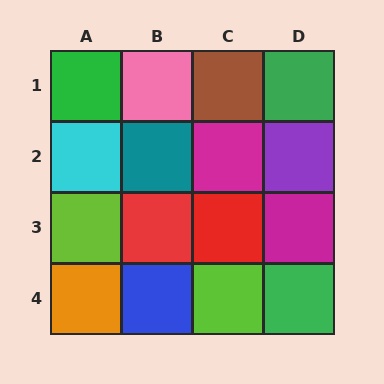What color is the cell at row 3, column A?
Lime.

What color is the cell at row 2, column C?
Magenta.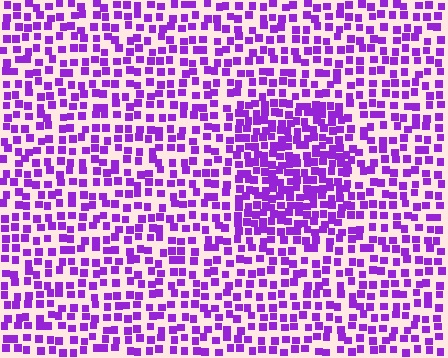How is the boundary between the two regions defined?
The boundary is defined by a change in element density (approximately 1.8x ratio). All elements are the same color, size, and shape.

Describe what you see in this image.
The image contains small purple elements arranged at two different densities. A rectangle-shaped region is visible where the elements are more densely packed than the surrounding area.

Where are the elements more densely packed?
The elements are more densely packed inside the rectangle boundary.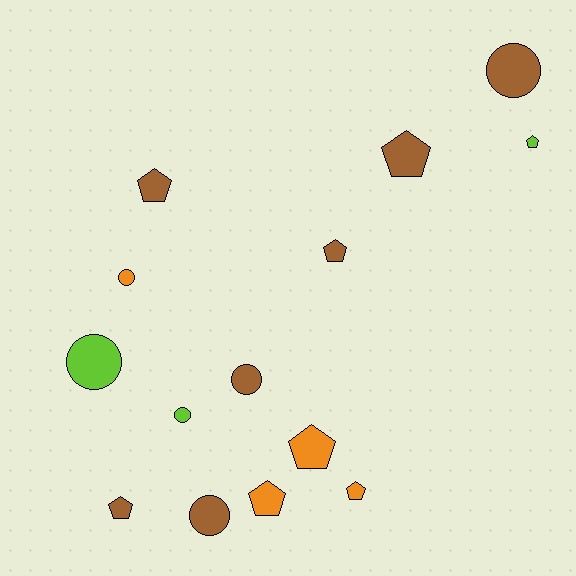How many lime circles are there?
There are 2 lime circles.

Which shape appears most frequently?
Pentagon, with 8 objects.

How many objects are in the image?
There are 14 objects.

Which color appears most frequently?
Brown, with 7 objects.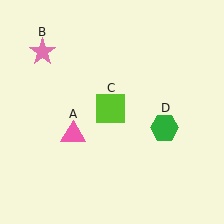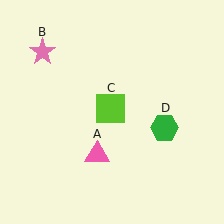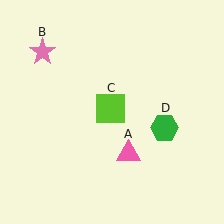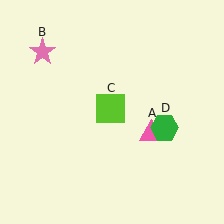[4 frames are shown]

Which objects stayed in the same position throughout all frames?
Pink star (object B) and lime square (object C) and green hexagon (object D) remained stationary.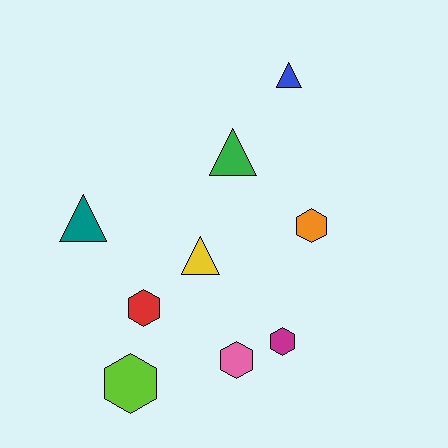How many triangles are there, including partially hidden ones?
There are 4 triangles.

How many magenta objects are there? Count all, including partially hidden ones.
There is 1 magenta object.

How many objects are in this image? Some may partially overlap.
There are 9 objects.